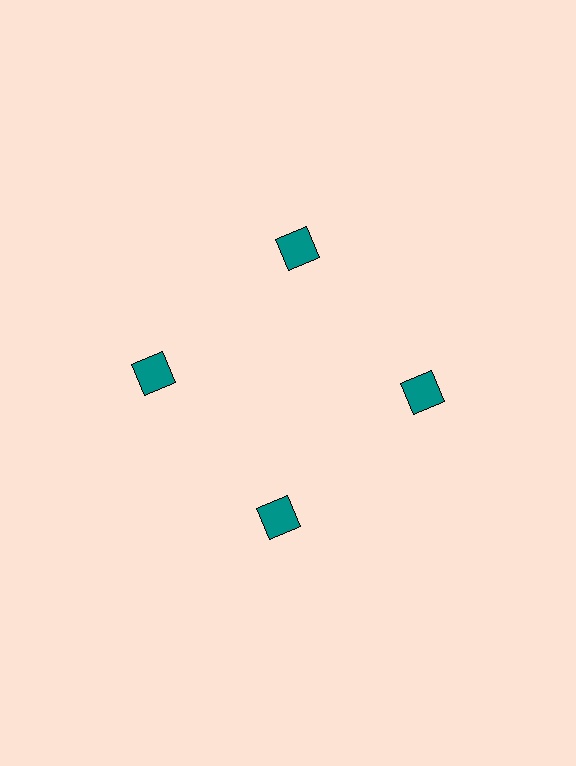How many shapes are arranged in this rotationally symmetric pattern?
There are 4 shapes, arranged in 4 groups of 1.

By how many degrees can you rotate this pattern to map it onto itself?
The pattern maps onto itself every 90 degrees of rotation.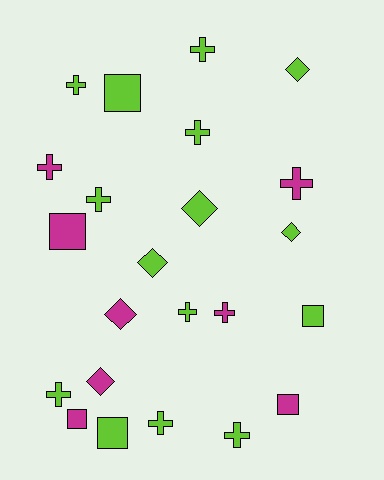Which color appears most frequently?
Lime, with 15 objects.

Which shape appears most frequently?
Cross, with 11 objects.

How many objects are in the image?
There are 23 objects.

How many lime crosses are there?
There are 8 lime crosses.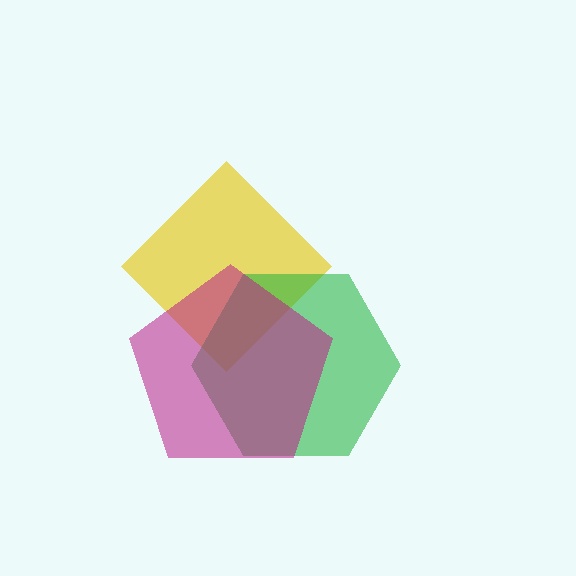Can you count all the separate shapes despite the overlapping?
Yes, there are 3 separate shapes.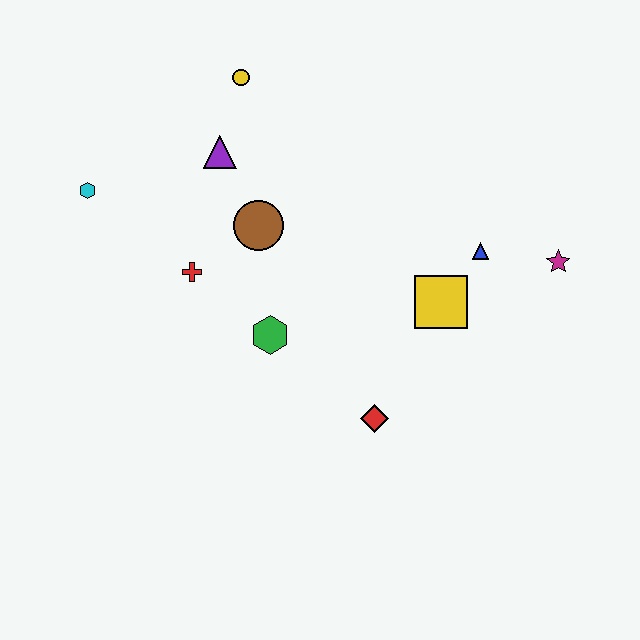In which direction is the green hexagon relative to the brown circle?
The green hexagon is below the brown circle.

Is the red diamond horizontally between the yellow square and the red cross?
Yes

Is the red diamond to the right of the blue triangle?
No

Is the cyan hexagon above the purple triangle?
No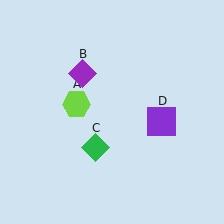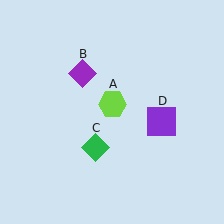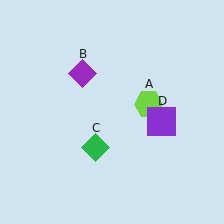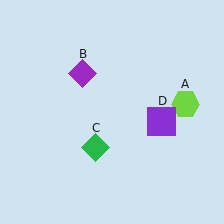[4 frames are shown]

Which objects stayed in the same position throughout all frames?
Purple diamond (object B) and green diamond (object C) and purple square (object D) remained stationary.